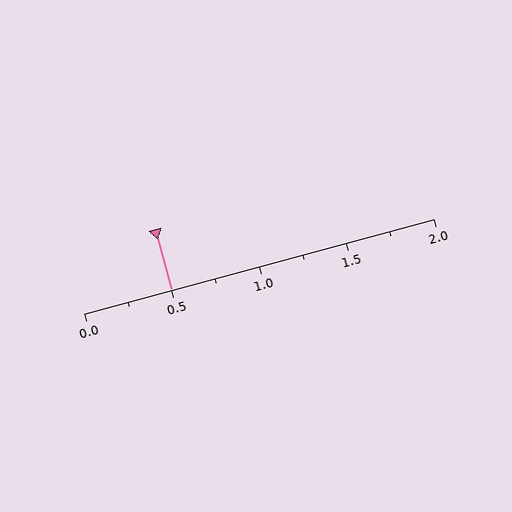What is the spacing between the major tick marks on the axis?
The major ticks are spaced 0.5 apart.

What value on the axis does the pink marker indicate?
The marker indicates approximately 0.5.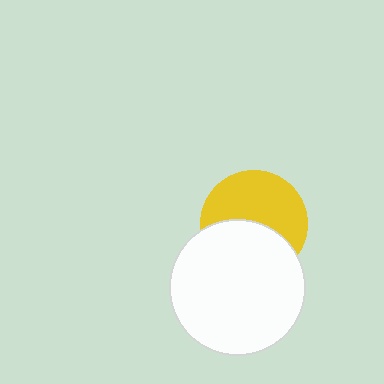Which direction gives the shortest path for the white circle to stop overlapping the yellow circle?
Moving down gives the shortest separation.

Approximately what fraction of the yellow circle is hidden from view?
Roughly 45% of the yellow circle is hidden behind the white circle.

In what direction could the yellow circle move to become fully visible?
The yellow circle could move up. That would shift it out from behind the white circle entirely.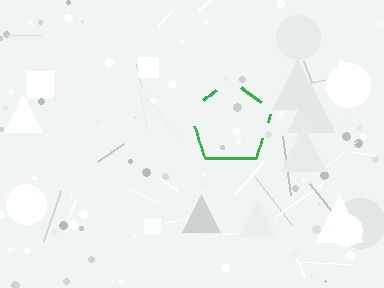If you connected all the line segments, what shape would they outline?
They would outline a pentagon.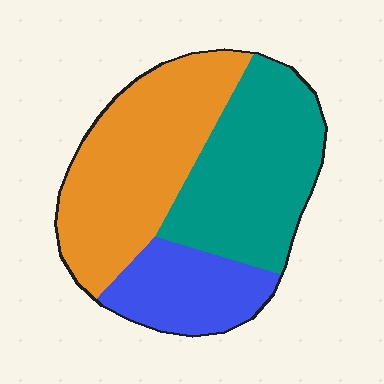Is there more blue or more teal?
Teal.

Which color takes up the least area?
Blue, at roughly 20%.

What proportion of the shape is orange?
Orange takes up between a quarter and a half of the shape.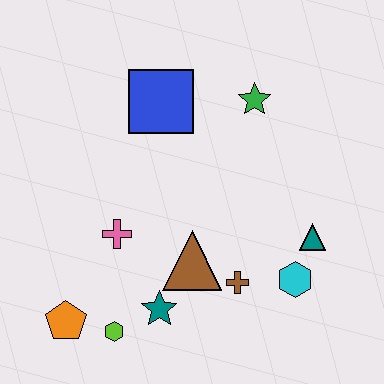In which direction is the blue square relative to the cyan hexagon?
The blue square is above the cyan hexagon.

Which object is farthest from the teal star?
The green star is farthest from the teal star.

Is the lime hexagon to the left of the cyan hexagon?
Yes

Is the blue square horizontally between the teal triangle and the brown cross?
No